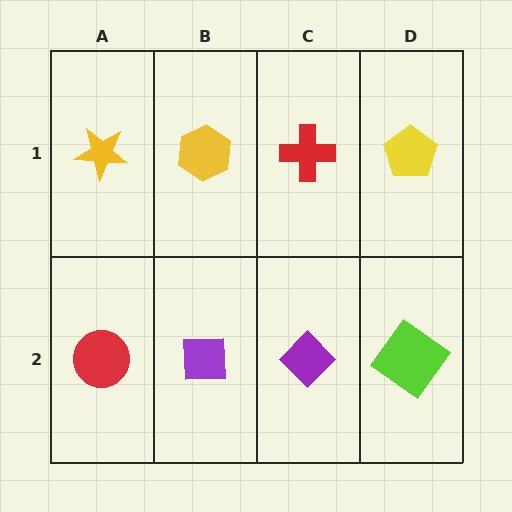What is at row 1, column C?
A red cross.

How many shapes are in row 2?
4 shapes.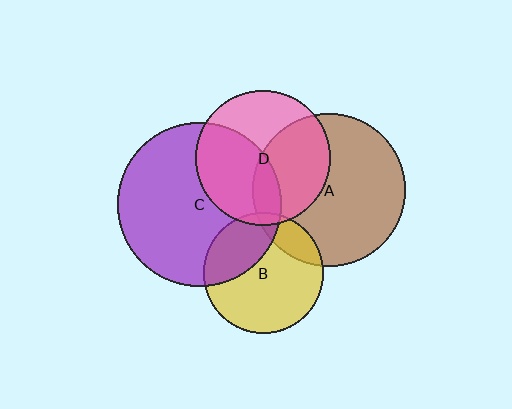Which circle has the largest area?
Circle C (purple).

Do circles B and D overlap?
Yes.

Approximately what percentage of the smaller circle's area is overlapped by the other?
Approximately 5%.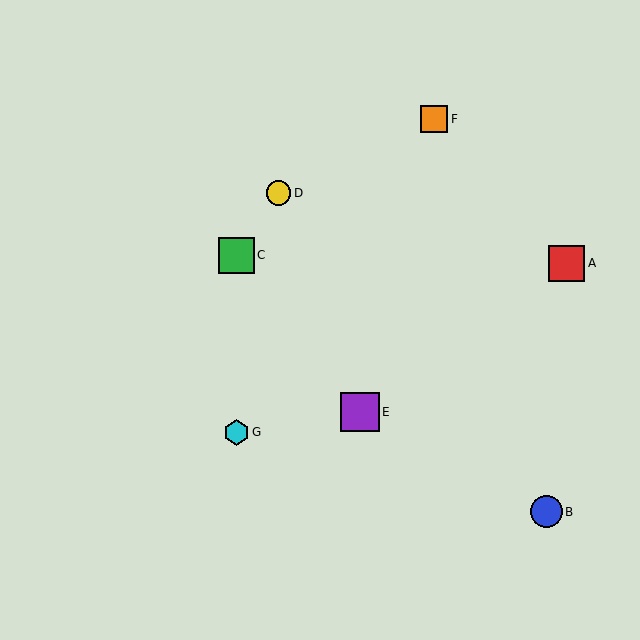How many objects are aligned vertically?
2 objects (C, G) are aligned vertically.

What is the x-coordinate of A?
Object A is at x≈567.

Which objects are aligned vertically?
Objects C, G are aligned vertically.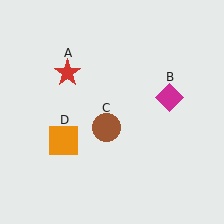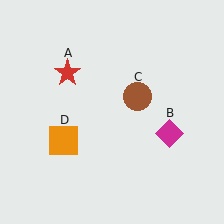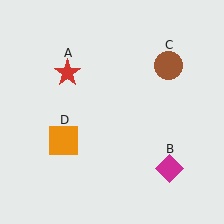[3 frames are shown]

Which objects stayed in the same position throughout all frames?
Red star (object A) and orange square (object D) remained stationary.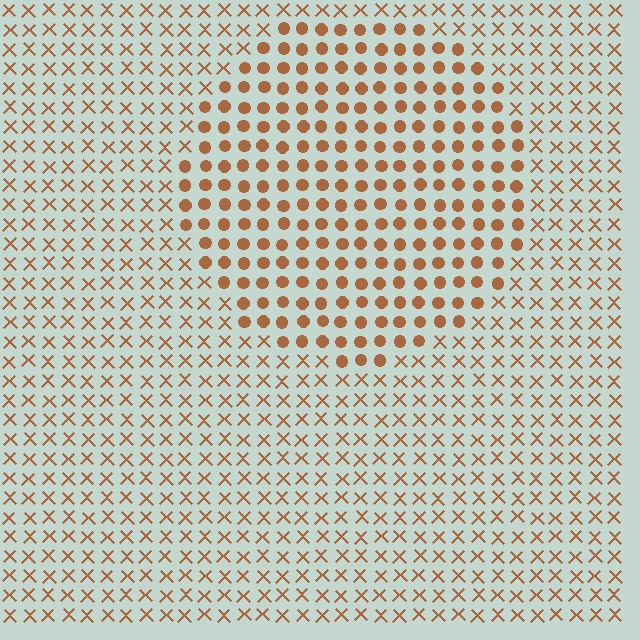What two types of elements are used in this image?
The image uses circles inside the circle region and X marks outside it.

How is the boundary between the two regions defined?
The boundary is defined by a change in element shape: circles inside vs. X marks outside. All elements share the same color and spacing.